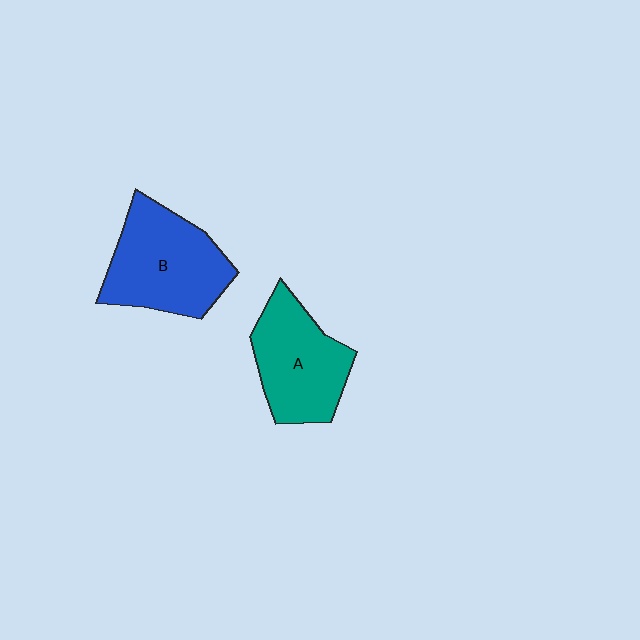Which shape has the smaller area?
Shape A (teal).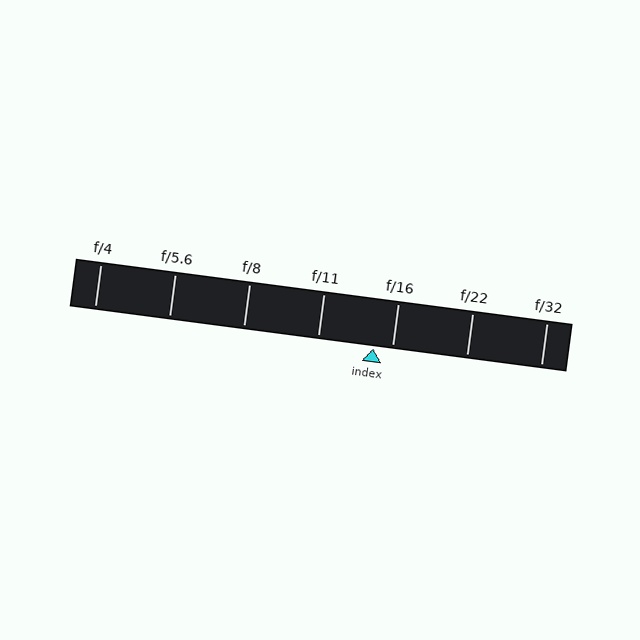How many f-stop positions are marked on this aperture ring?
There are 7 f-stop positions marked.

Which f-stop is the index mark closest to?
The index mark is closest to f/16.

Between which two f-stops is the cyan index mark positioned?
The index mark is between f/11 and f/16.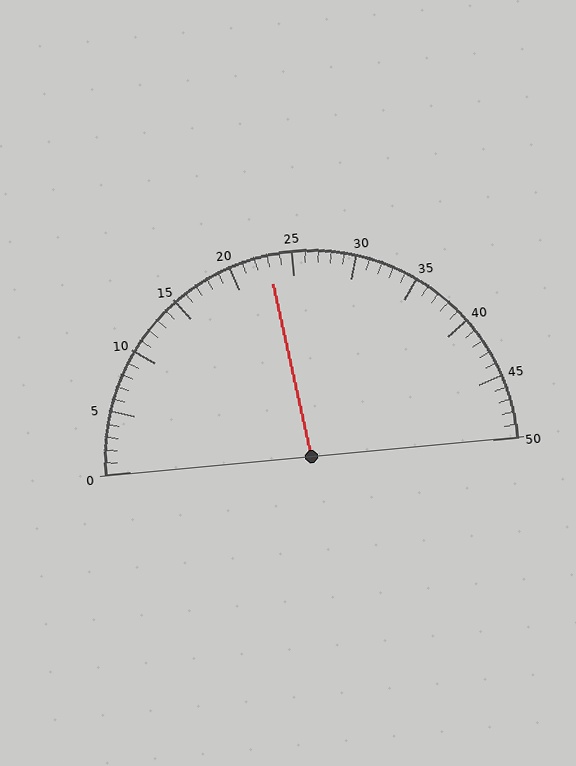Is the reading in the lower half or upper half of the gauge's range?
The reading is in the lower half of the range (0 to 50).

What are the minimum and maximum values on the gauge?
The gauge ranges from 0 to 50.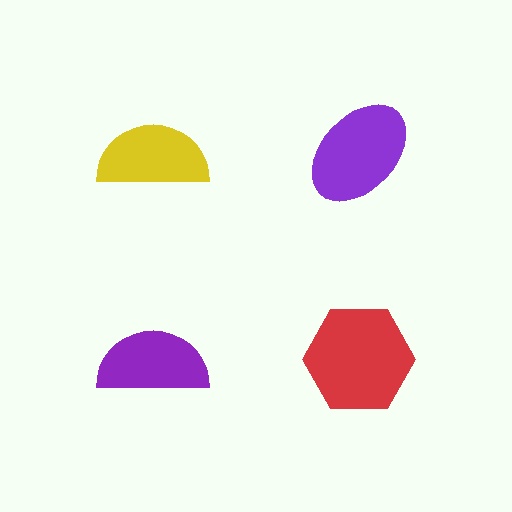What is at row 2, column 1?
A purple semicircle.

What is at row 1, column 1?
A yellow semicircle.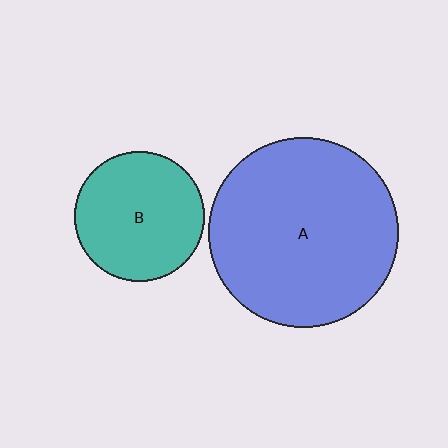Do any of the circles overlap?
No, none of the circles overlap.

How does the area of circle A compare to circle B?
Approximately 2.1 times.